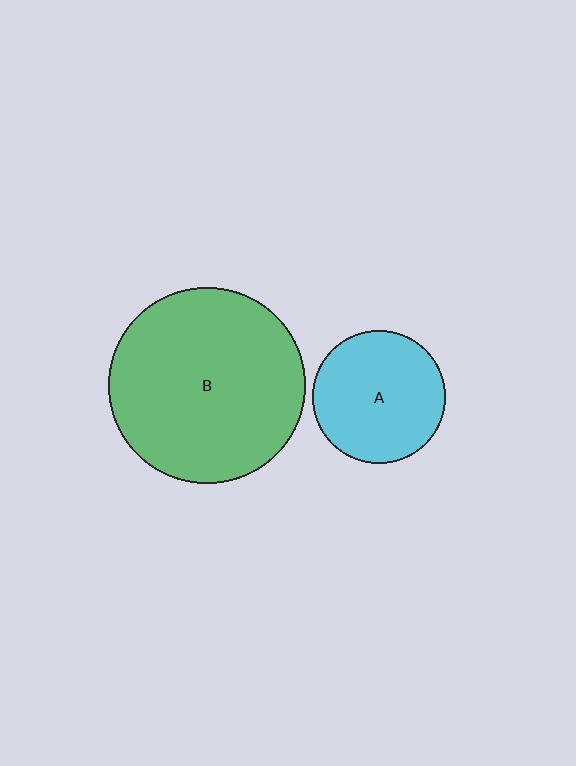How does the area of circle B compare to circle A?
Approximately 2.2 times.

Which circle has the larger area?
Circle B (green).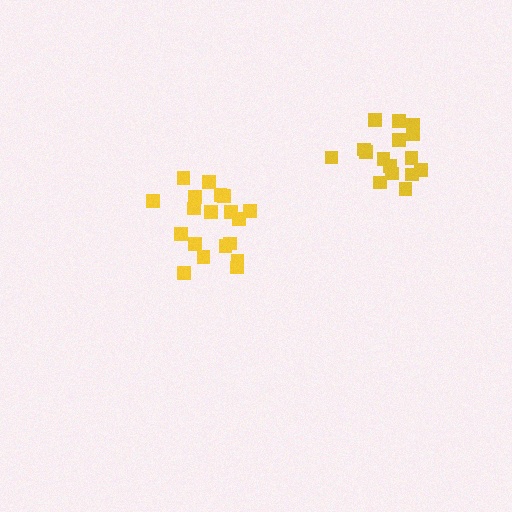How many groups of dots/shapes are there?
There are 2 groups.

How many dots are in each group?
Group 1: 19 dots, Group 2: 16 dots (35 total).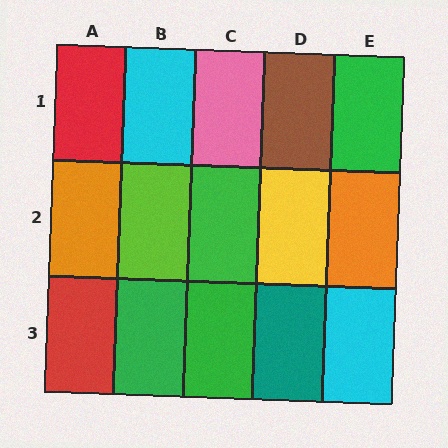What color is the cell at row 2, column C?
Green.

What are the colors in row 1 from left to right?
Red, cyan, pink, brown, green.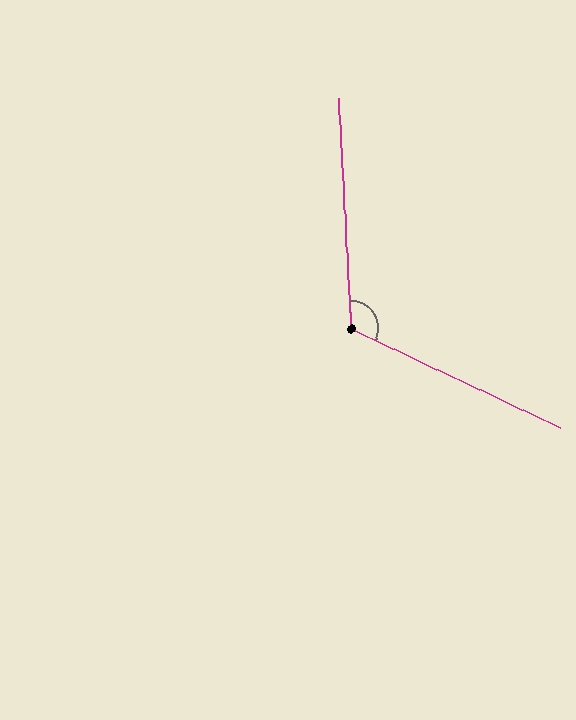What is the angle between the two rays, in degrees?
Approximately 119 degrees.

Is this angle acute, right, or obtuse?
It is obtuse.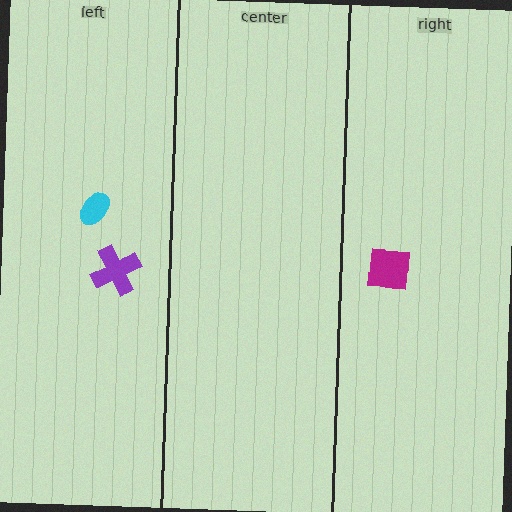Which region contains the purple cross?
The left region.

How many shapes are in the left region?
2.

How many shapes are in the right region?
1.